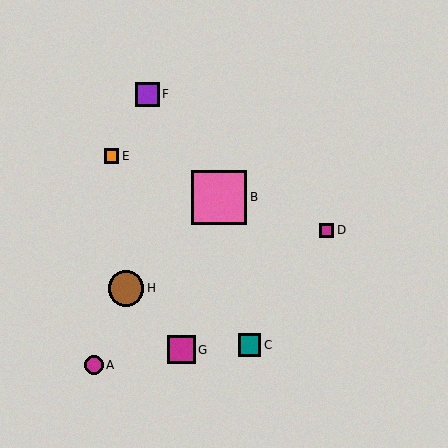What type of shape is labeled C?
Shape C is a teal square.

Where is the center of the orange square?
The center of the orange square is at (111, 156).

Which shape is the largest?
The pink square (labeled B) is the largest.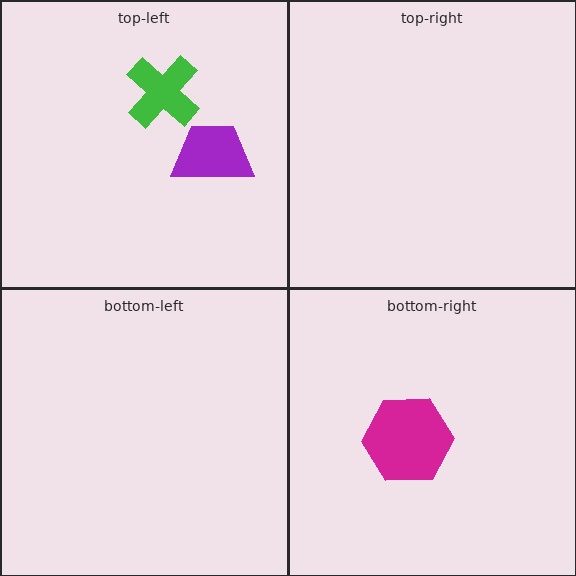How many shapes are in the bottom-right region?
1.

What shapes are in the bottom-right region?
The magenta hexagon.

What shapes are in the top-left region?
The green cross, the purple trapezoid.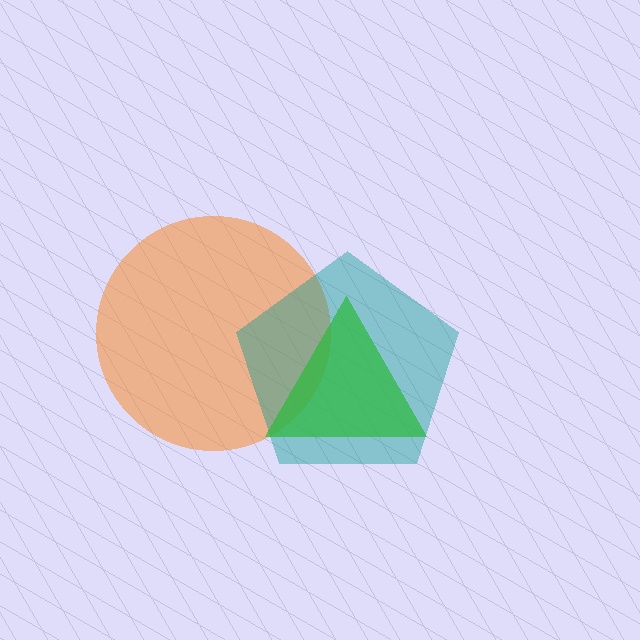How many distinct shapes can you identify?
There are 3 distinct shapes: an orange circle, a teal pentagon, a green triangle.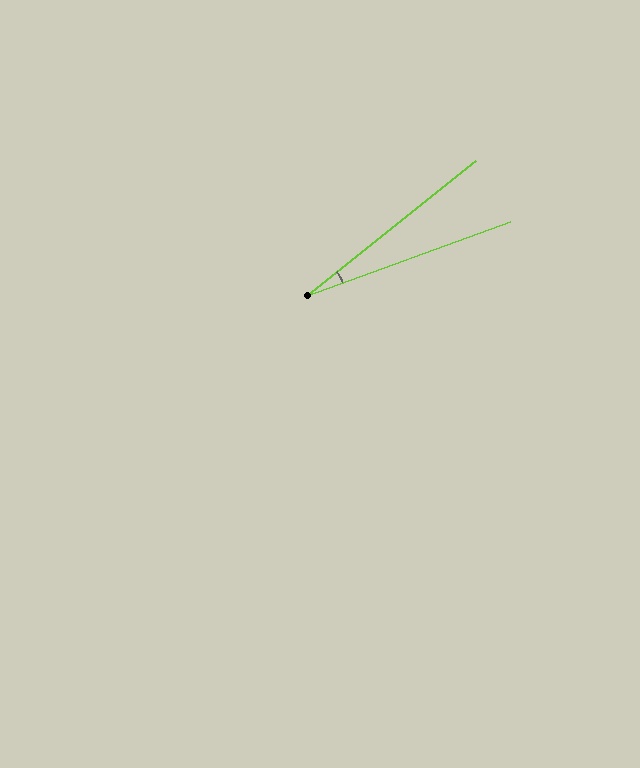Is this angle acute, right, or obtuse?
It is acute.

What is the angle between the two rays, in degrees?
Approximately 19 degrees.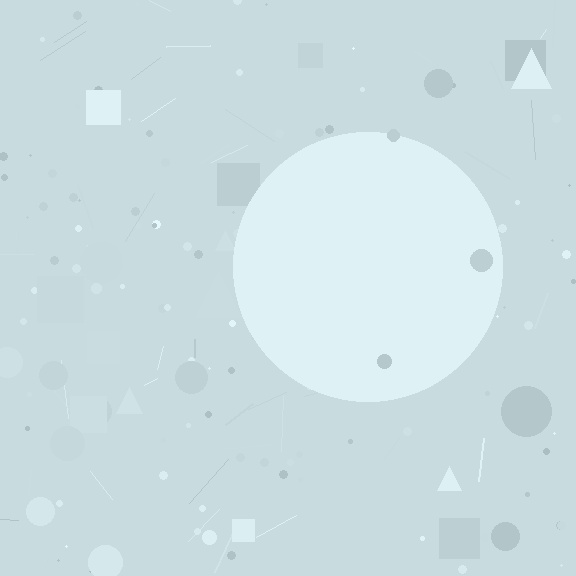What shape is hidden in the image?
A circle is hidden in the image.